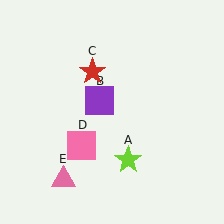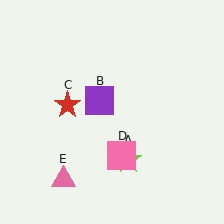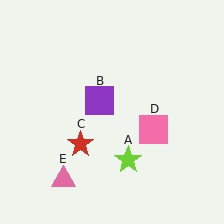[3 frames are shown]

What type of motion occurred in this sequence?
The red star (object C), pink square (object D) rotated counterclockwise around the center of the scene.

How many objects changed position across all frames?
2 objects changed position: red star (object C), pink square (object D).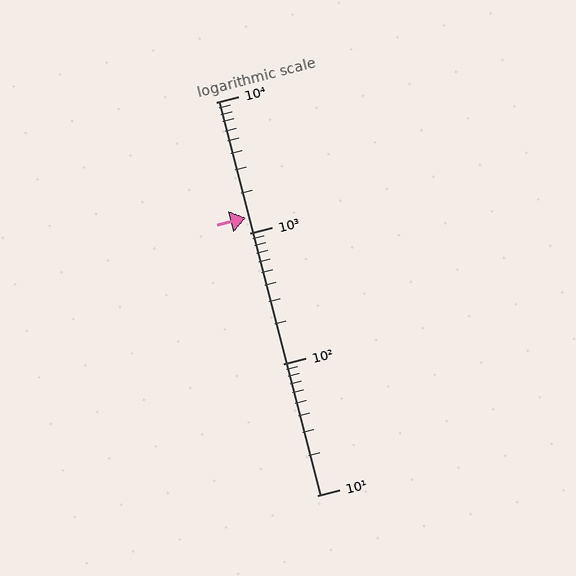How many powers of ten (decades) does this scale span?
The scale spans 3 decades, from 10 to 10000.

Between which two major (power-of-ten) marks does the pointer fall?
The pointer is between 1000 and 10000.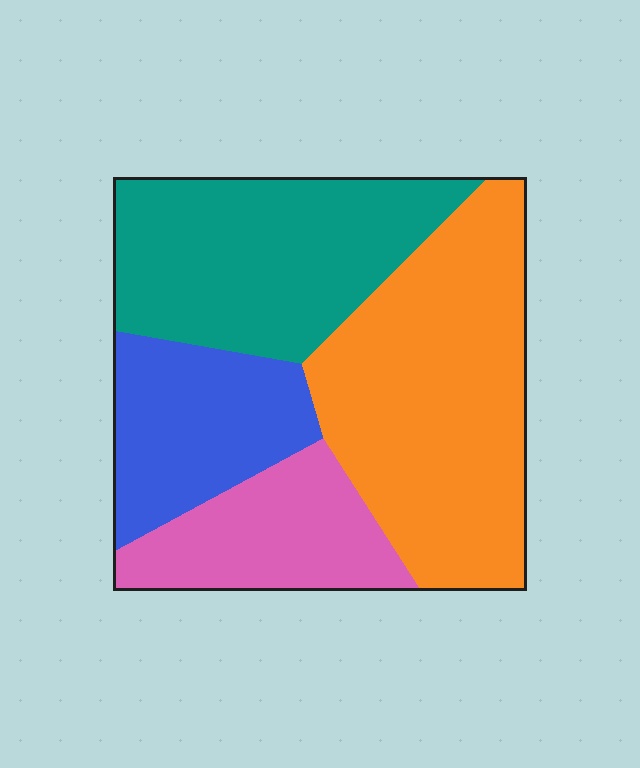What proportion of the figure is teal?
Teal takes up about one quarter (1/4) of the figure.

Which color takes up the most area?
Orange, at roughly 35%.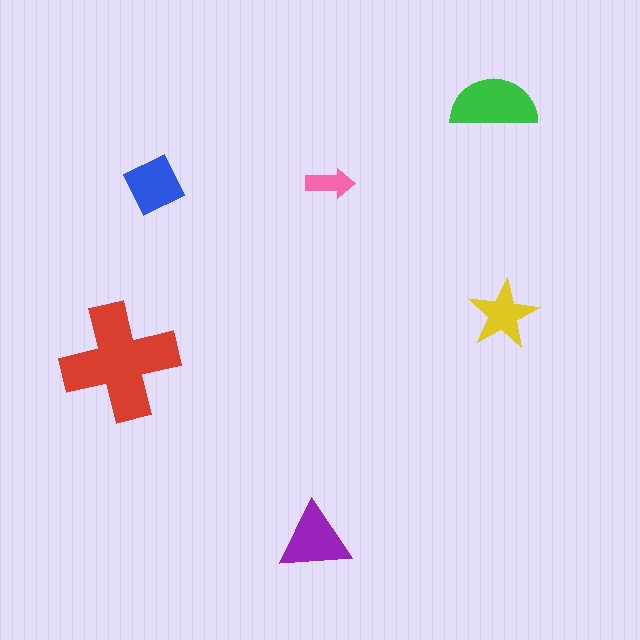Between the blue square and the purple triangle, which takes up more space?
The purple triangle.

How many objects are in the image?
There are 6 objects in the image.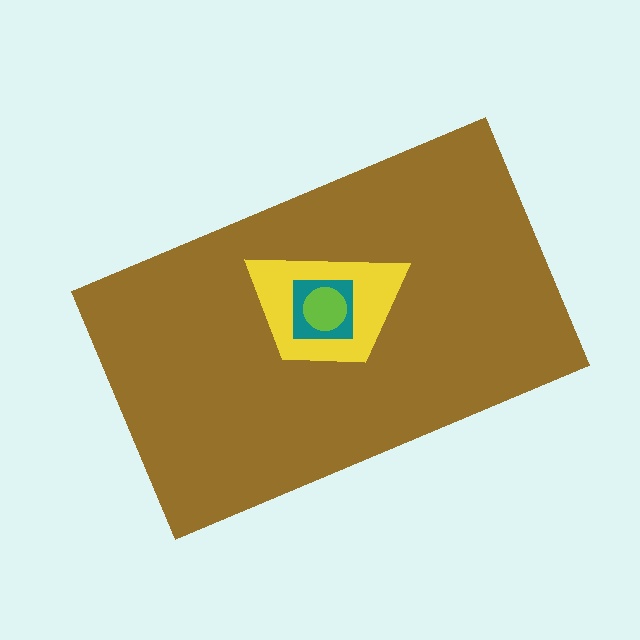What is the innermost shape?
The lime circle.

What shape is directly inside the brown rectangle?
The yellow trapezoid.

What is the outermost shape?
The brown rectangle.